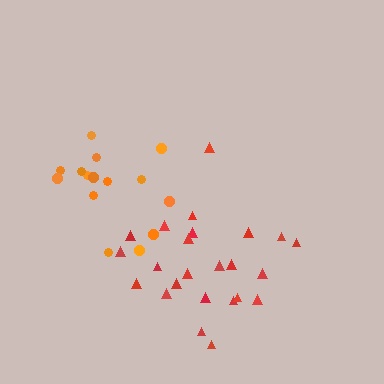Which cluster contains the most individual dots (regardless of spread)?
Red (24).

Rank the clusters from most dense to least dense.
red, orange.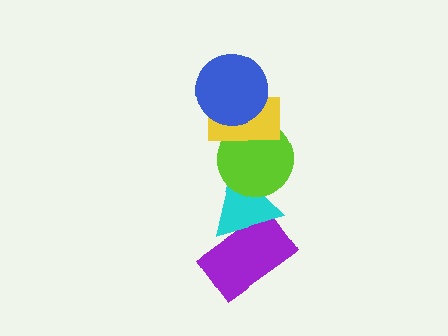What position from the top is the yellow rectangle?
The yellow rectangle is 2nd from the top.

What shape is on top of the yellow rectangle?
The blue circle is on top of the yellow rectangle.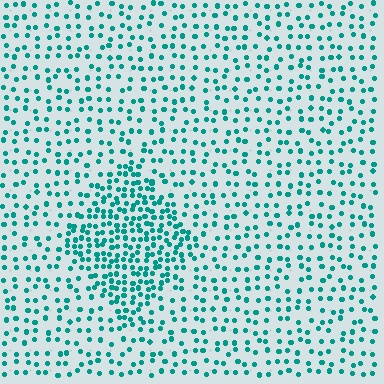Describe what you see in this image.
The image contains small teal elements arranged at two different densities. A diamond-shaped region is visible where the elements are more densely packed than the surrounding area.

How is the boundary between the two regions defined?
The boundary is defined by a change in element density (approximately 2.2x ratio). All elements are the same color, size, and shape.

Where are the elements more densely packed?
The elements are more densely packed inside the diamond boundary.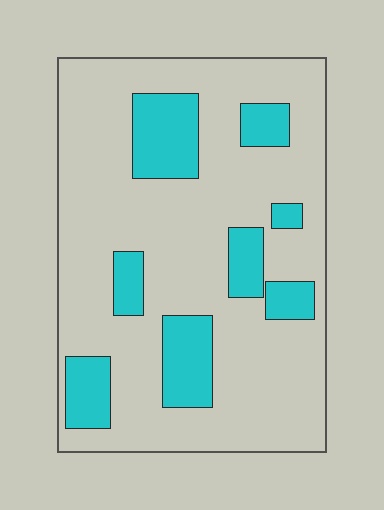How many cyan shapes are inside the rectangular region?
8.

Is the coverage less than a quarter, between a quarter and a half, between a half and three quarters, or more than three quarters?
Less than a quarter.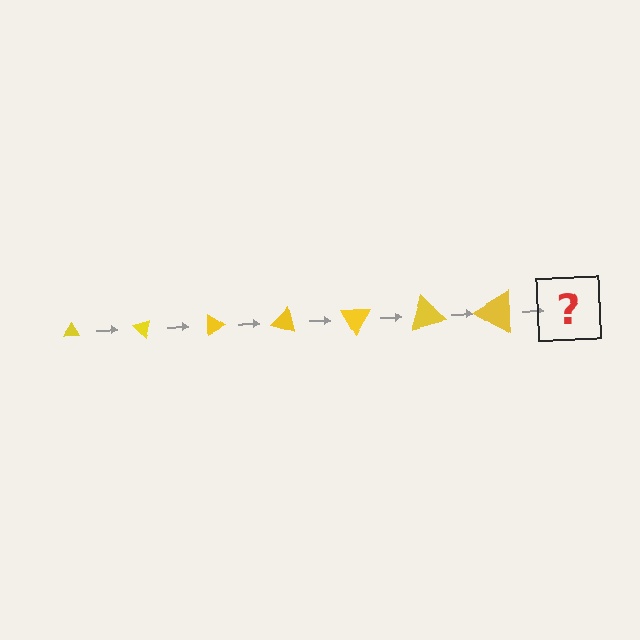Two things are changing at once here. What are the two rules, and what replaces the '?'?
The two rules are that the triangle grows larger each step and it rotates 45 degrees each step. The '?' should be a triangle, larger than the previous one and rotated 315 degrees from the start.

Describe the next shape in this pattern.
It should be a triangle, larger than the previous one and rotated 315 degrees from the start.